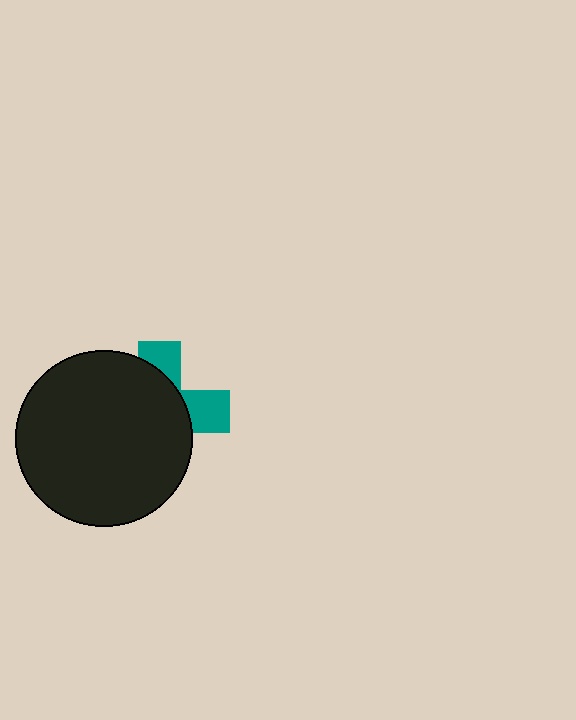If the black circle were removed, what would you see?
You would see the complete teal cross.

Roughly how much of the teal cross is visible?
A small part of it is visible (roughly 30%).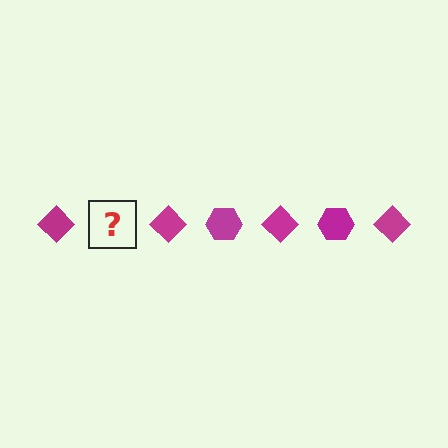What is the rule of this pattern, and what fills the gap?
The rule is that the pattern cycles through diamond, hexagon shapes in magenta. The gap should be filled with a magenta hexagon.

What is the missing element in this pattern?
The missing element is a magenta hexagon.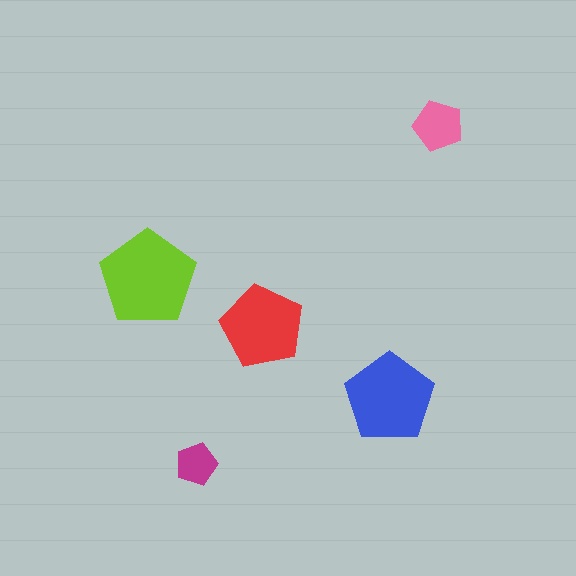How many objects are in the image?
There are 5 objects in the image.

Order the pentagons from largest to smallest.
the lime one, the blue one, the red one, the pink one, the magenta one.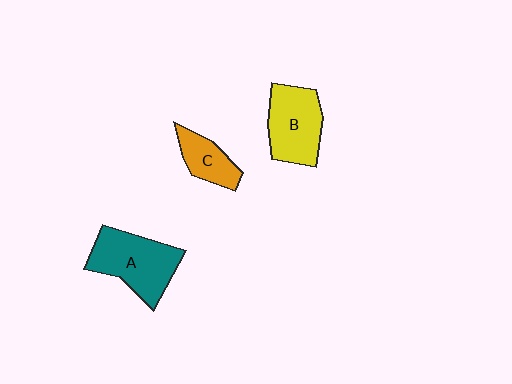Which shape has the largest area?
Shape A (teal).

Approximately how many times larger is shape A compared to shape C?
Approximately 1.9 times.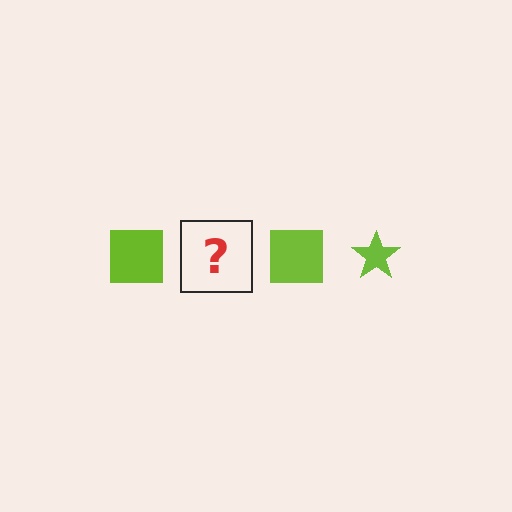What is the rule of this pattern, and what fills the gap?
The rule is that the pattern cycles through square, star shapes in lime. The gap should be filled with a lime star.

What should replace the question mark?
The question mark should be replaced with a lime star.